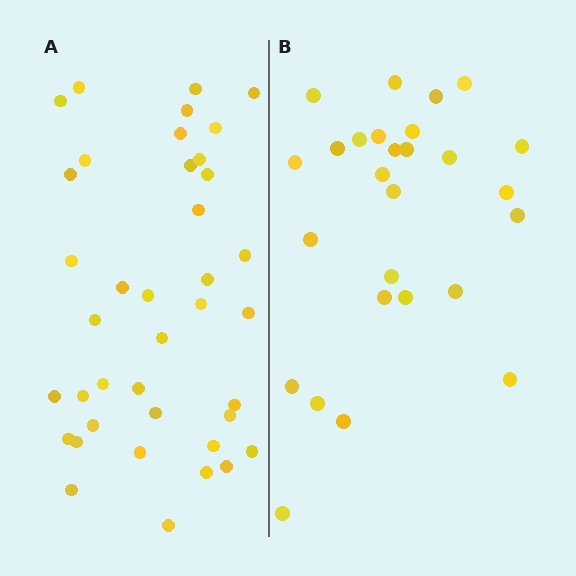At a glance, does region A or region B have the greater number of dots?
Region A (the left region) has more dots.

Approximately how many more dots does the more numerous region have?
Region A has roughly 12 or so more dots than region B.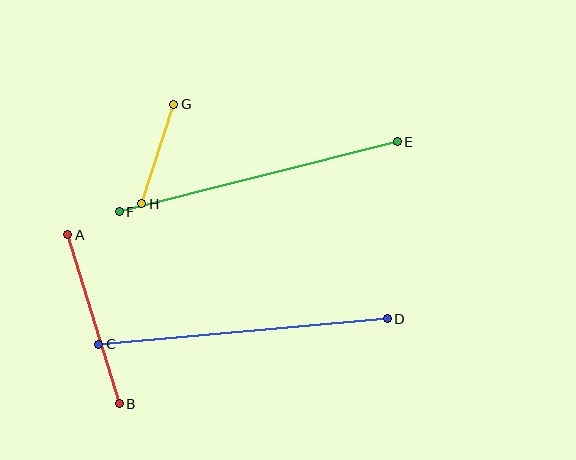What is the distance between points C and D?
The distance is approximately 290 pixels.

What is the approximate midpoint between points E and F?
The midpoint is at approximately (258, 177) pixels.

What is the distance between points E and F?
The distance is approximately 287 pixels.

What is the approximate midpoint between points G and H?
The midpoint is at approximately (158, 154) pixels.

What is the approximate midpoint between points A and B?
The midpoint is at approximately (94, 319) pixels.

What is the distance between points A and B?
The distance is approximately 177 pixels.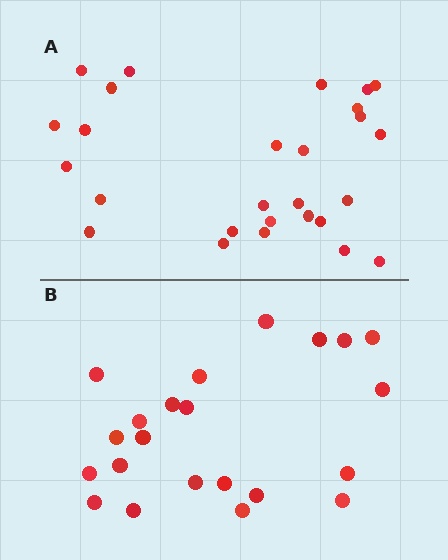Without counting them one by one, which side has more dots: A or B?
Region A (the top region) has more dots.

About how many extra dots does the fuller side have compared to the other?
Region A has about 5 more dots than region B.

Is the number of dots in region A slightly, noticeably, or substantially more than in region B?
Region A has only slightly more — the two regions are fairly close. The ratio is roughly 1.2 to 1.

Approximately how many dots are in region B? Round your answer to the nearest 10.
About 20 dots. (The exact count is 22, which rounds to 20.)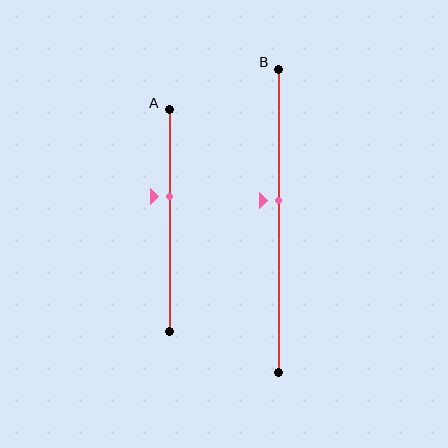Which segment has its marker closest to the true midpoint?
Segment B has its marker closest to the true midpoint.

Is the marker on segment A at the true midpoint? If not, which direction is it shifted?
No, the marker on segment A is shifted upward by about 11% of the segment length.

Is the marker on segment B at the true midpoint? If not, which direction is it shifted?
No, the marker on segment B is shifted upward by about 7% of the segment length.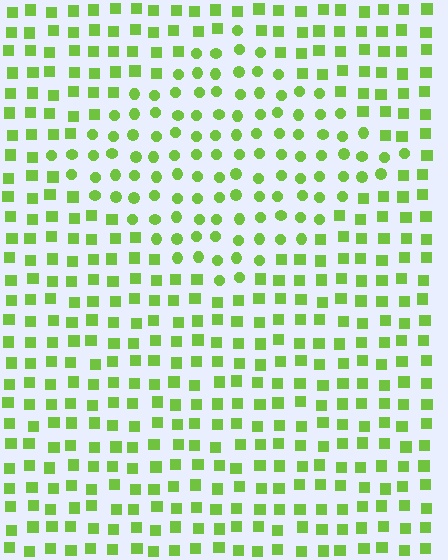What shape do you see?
I see a diamond.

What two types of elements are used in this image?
The image uses circles inside the diamond region and squares outside it.